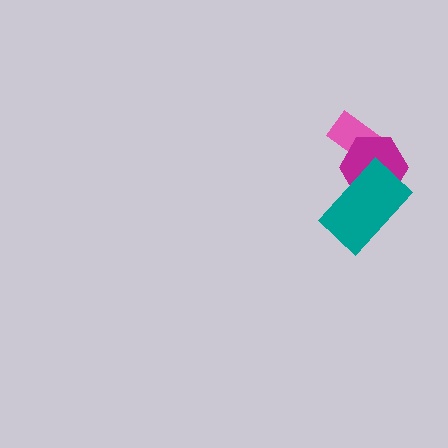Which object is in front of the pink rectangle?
The magenta hexagon is in front of the pink rectangle.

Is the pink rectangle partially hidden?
Yes, it is partially covered by another shape.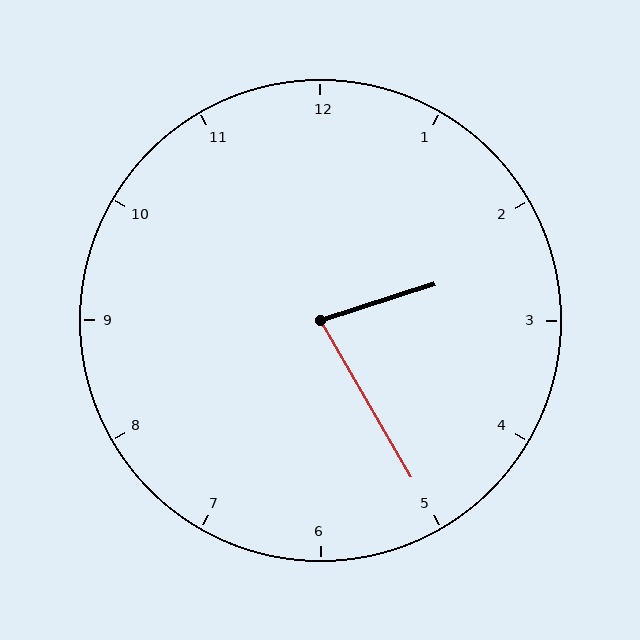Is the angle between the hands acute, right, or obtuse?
It is acute.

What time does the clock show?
2:25.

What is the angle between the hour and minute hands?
Approximately 78 degrees.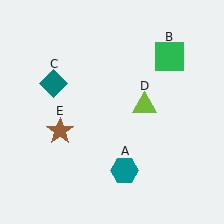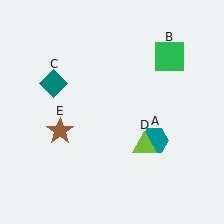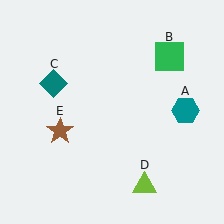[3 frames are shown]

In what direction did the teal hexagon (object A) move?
The teal hexagon (object A) moved up and to the right.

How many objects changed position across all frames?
2 objects changed position: teal hexagon (object A), lime triangle (object D).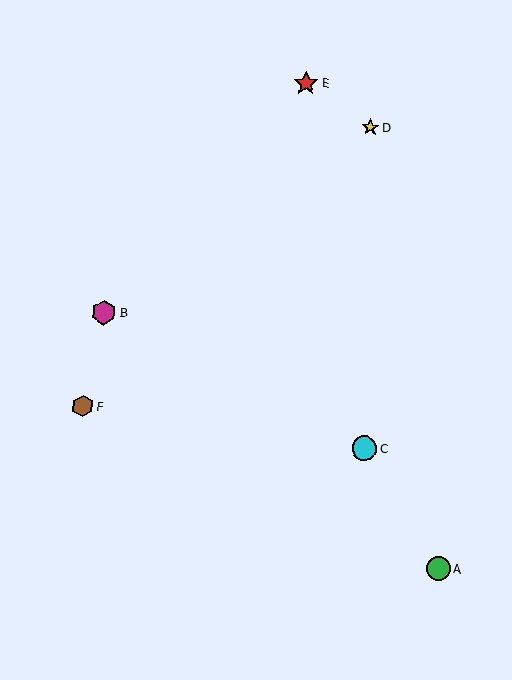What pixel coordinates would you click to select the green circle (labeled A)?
Click at (439, 569) to select the green circle A.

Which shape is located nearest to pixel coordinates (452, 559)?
The green circle (labeled A) at (439, 569) is nearest to that location.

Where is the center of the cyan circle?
The center of the cyan circle is at (364, 448).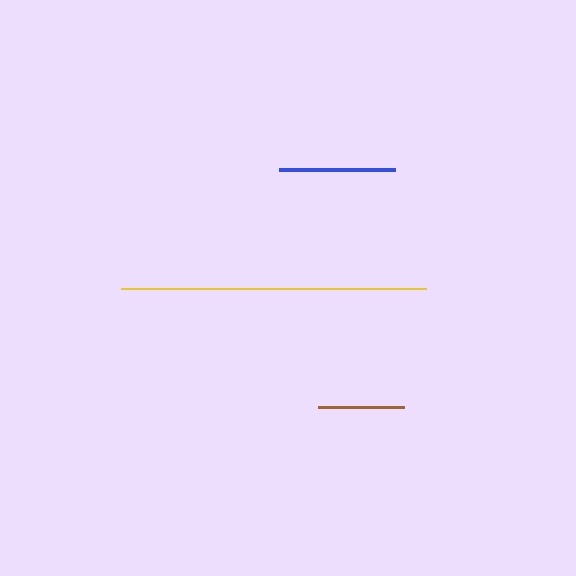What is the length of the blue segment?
The blue segment is approximately 116 pixels long.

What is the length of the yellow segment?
The yellow segment is approximately 304 pixels long.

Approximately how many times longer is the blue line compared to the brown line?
The blue line is approximately 1.3 times the length of the brown line.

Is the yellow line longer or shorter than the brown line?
The yellow line is longer than the brown line.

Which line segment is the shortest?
The brown line is the shortest at approximately 86 pixels.